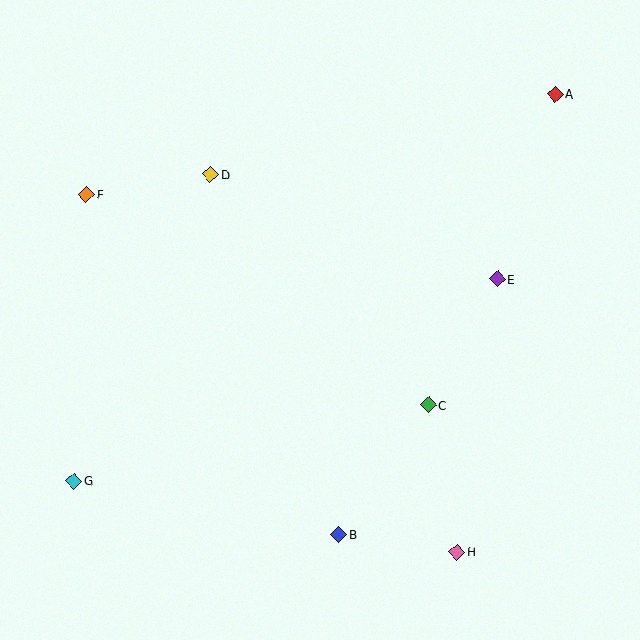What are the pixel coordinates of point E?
Point E is at (497, 279).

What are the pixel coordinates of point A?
Point A is at (555, 94).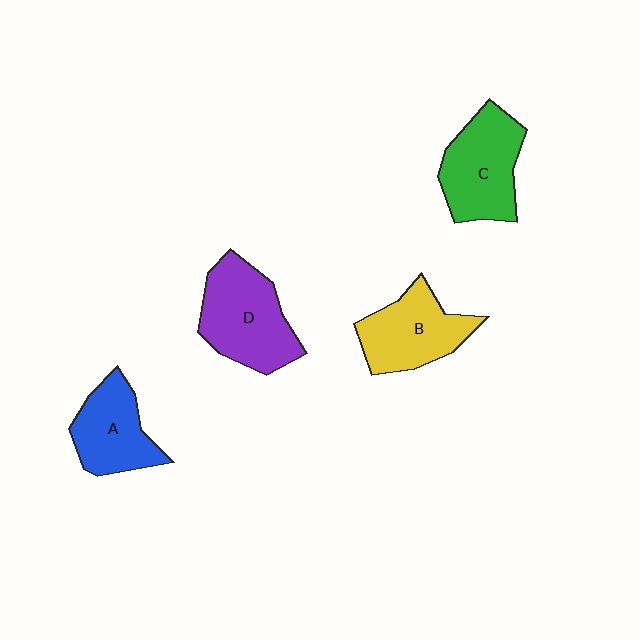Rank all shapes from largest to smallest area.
From largest to smallest: D (purple), C (green), B (yellow), A (blue).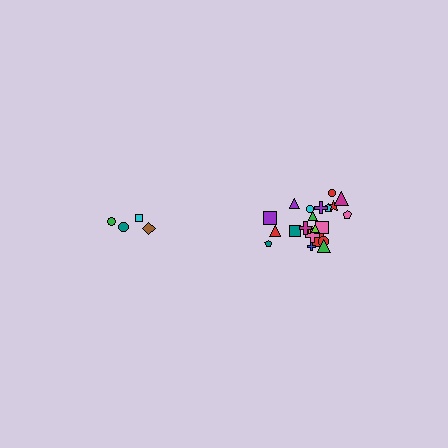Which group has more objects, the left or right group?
The right group.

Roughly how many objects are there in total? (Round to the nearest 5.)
Roughly 25 objects in total.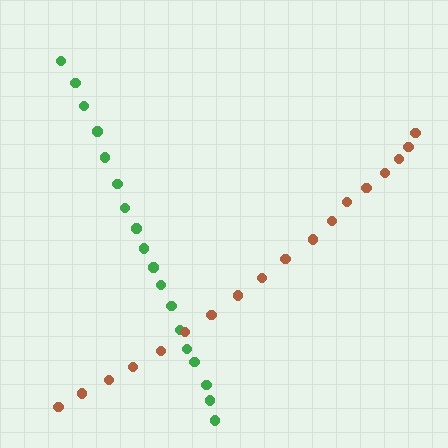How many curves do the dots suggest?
There are 2 distinct paths.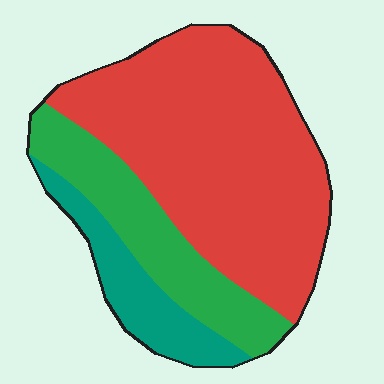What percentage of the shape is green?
Green covers about 25% of the shape.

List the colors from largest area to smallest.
From largest to smallest: red, green, teal.